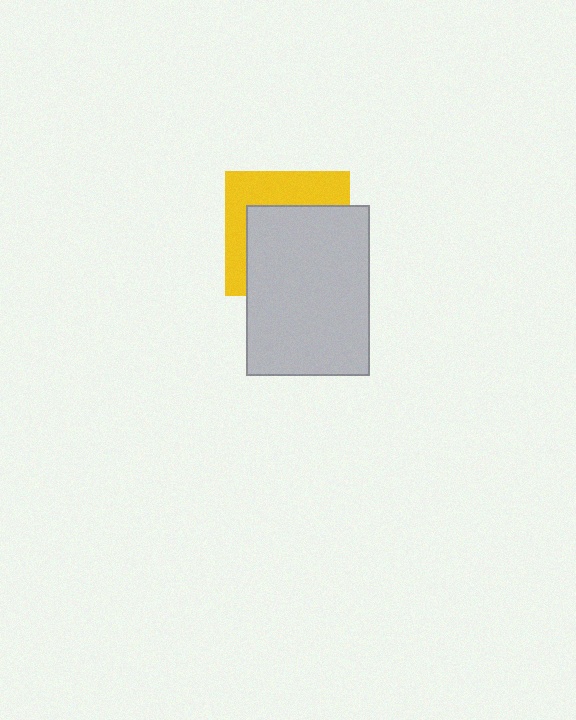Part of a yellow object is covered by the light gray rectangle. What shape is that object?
It is a square.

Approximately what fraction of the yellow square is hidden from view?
Roughly 61% of the yellow square is hidden behind the light gray rectangle.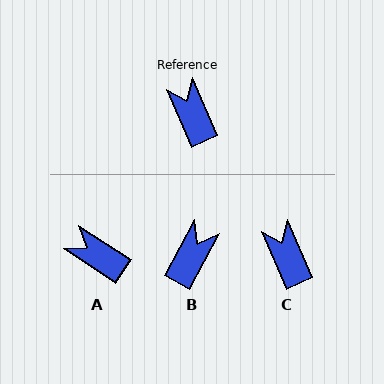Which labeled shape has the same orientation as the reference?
C.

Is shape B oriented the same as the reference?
No, it is off by about 52 degrees.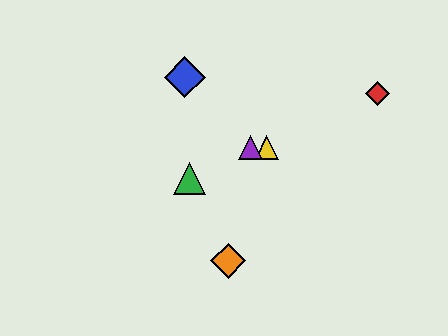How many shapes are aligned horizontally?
2 shapes (the yellow triangle, the purple triangle) are aligned horizontally.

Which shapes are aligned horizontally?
The yellow triangle, the purple triangle are aligned horizontally.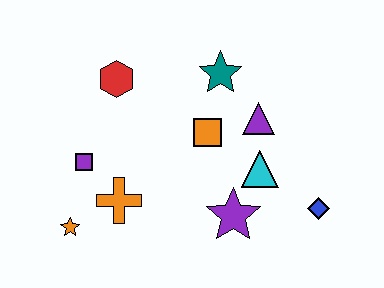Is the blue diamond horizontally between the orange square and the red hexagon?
No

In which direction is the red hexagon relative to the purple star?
The red hexagon is above the purple star.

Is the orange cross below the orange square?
Yes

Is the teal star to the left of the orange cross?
No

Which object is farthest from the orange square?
The orange star is farthest from the orange square.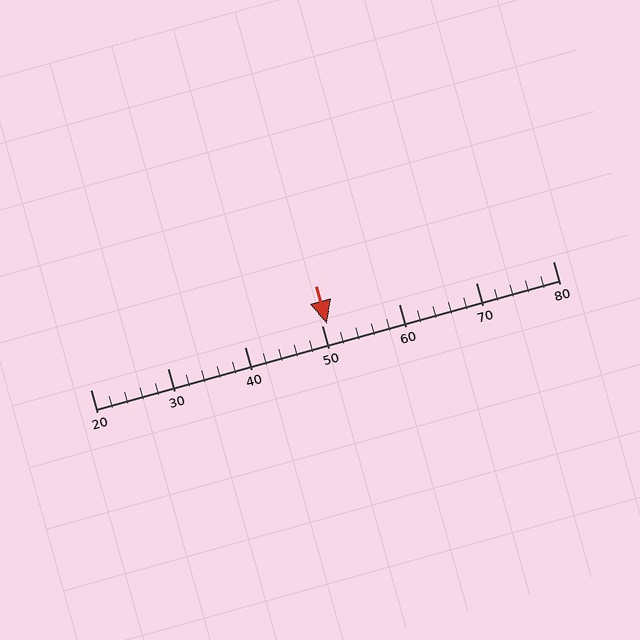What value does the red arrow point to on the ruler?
The red arrow points to approximately 51.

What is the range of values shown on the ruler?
The ruler shows values from 20 to 80.